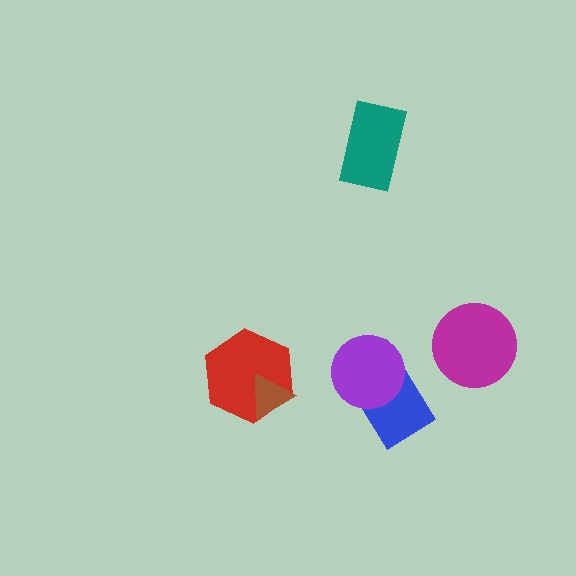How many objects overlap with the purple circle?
1 object overlaps with the purple circle.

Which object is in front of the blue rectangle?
The purple circle is in front of the blue rectangle.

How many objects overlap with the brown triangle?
1 object overlaps with the brown triangle.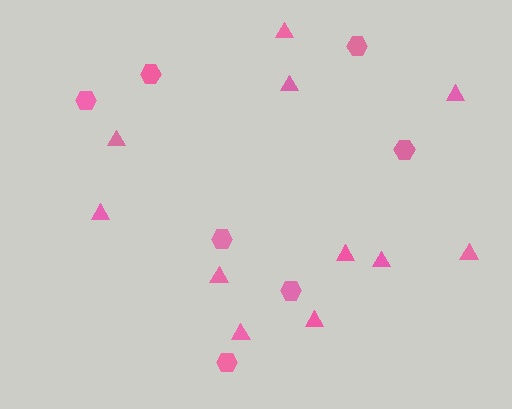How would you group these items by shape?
There are 2 groups: one group of hexagons (7) and one group of triangles (11).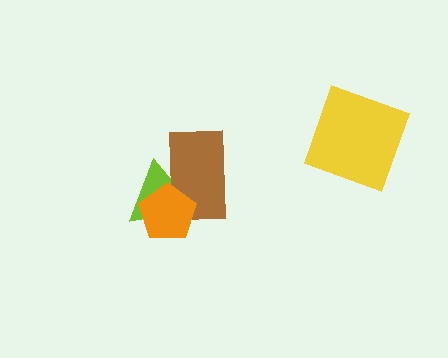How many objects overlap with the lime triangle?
2 objects overlap with the lime triangle.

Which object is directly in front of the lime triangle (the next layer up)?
The brown rectangle is directly in front of the lime triangle.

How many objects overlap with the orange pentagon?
2 objects overlap with the orange pentagon.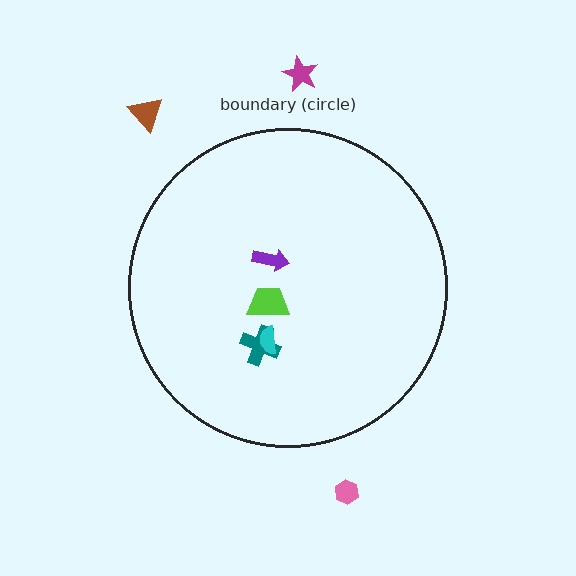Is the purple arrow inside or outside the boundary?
Inside.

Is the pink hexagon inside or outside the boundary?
Outside.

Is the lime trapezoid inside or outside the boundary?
Inside.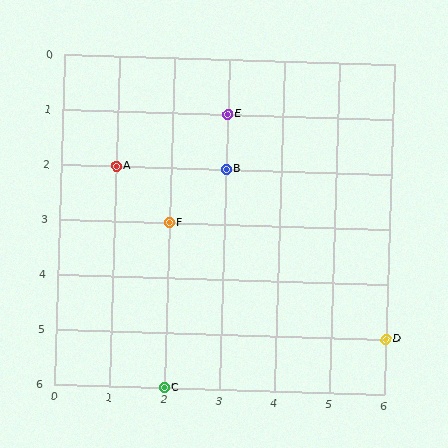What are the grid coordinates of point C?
Point C is at grid coordinates (2, 6).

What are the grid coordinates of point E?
Point E is at grid coordinates (3, 1).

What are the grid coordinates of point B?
Point B is at grid coordinates (3, 2).